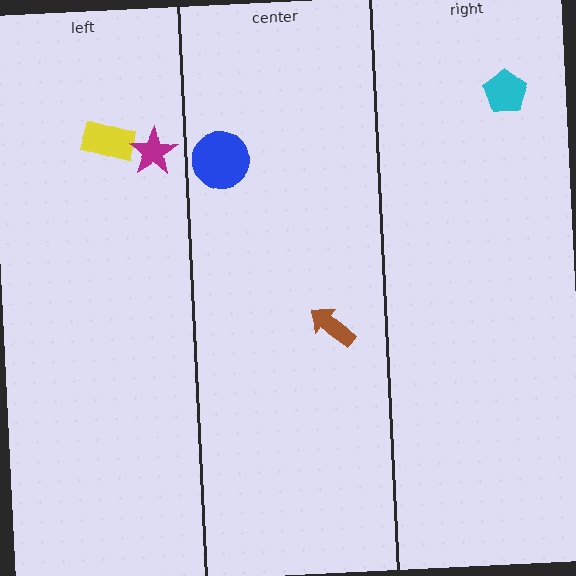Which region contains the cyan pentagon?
The right region.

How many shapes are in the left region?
2.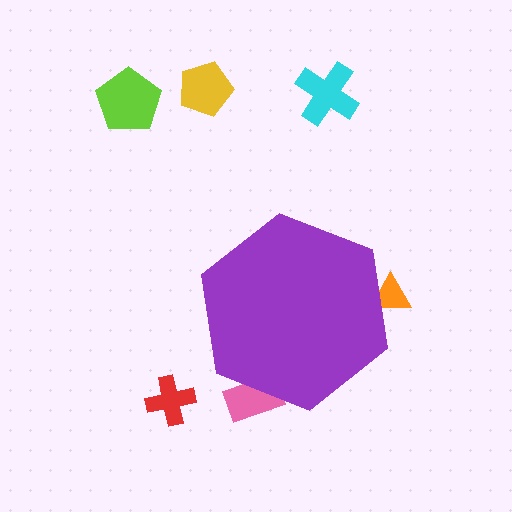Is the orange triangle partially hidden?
Yes, the orange triangle is partially hidden behind the purple hexagon.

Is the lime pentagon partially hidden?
No, the lime pentagon is fully visible.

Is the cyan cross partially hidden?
No, the cyan cross is fully visible.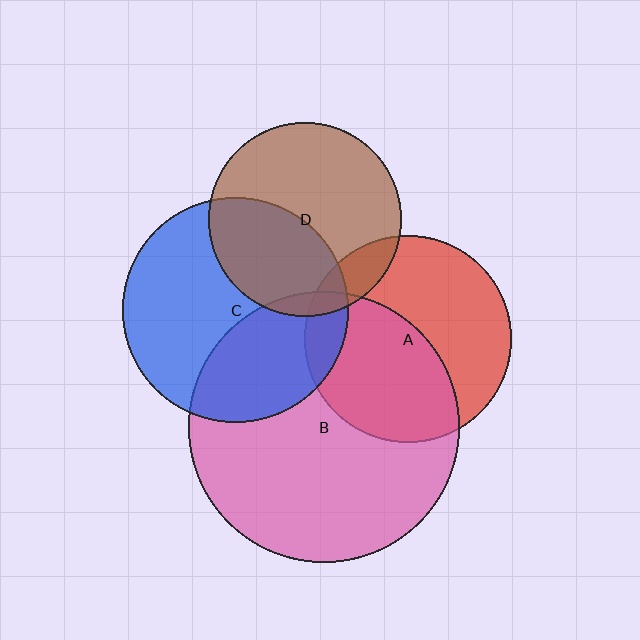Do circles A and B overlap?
Yes.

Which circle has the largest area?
Circle B (pink).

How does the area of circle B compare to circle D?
Approximately 2.0 times.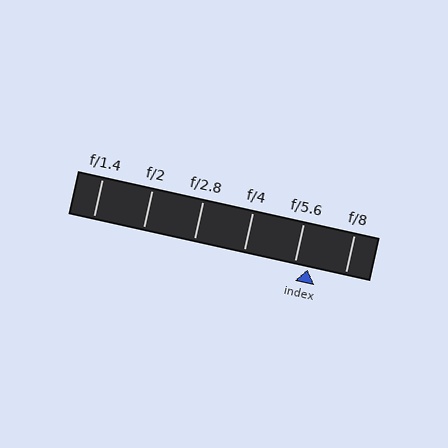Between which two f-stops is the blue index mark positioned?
The index mark is between f/5.6 and f/8.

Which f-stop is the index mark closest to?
The index mark is closest to f/5.6.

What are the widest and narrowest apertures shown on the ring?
The widest aperture shown is f/1.4 and the narrowest is f/8.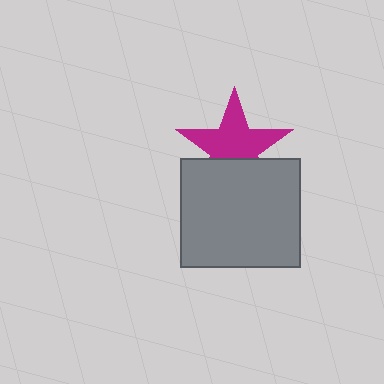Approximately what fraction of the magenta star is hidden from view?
Roughly 36% of the magenta star is hidden behind the gray rectangle.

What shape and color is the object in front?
The object in front is a gray rectangle.